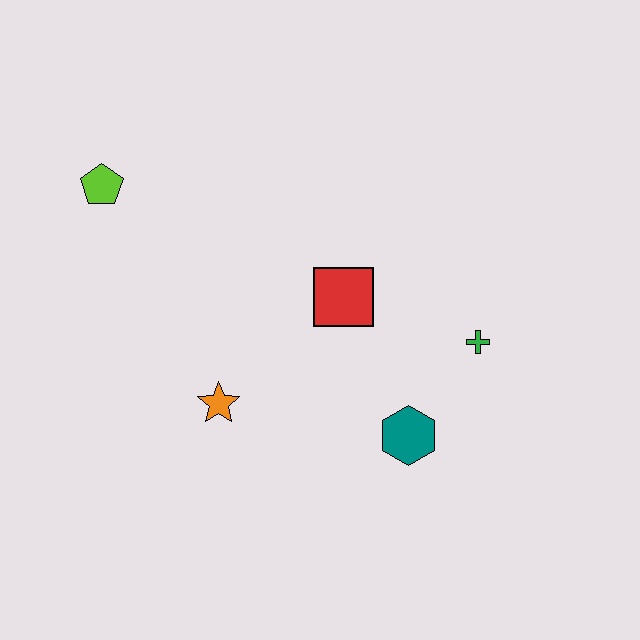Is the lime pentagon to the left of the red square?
Yes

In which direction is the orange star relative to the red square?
The orange star is to the left of the red square.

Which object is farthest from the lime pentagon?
The green cross is farthest from the lime pentagon.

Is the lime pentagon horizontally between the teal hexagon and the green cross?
No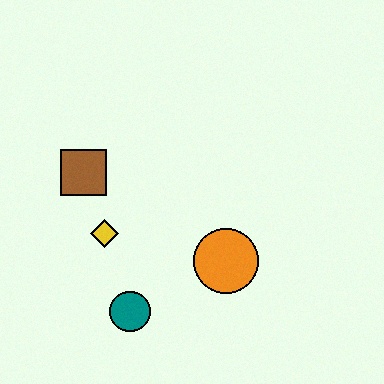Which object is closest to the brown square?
The yellow diamond is closest to the brown square.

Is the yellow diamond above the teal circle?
Yes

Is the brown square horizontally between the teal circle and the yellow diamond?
No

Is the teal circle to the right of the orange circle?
No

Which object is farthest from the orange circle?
The brown square is farthest from the orange circle.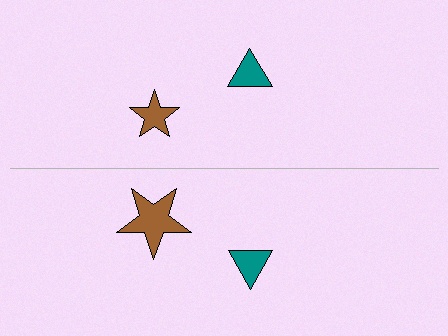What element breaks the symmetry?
The brown star on the bottom side has a different size than its mirror counterpart.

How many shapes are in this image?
There are 4 shapes in this image.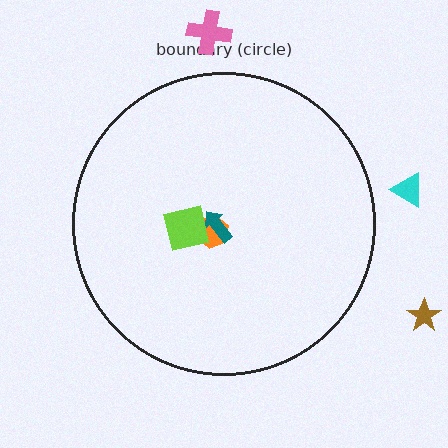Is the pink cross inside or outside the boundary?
Outside.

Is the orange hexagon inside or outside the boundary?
Inside.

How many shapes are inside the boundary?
3 inside, 3 outside.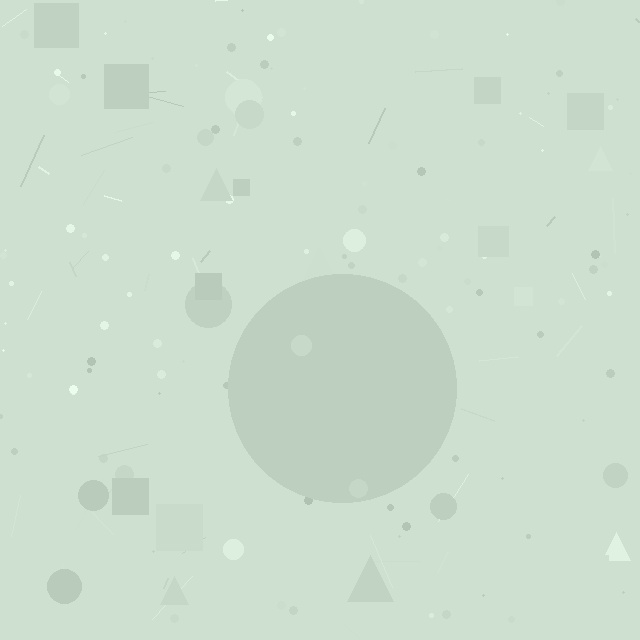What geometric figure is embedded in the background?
A circle is embedded in the background.